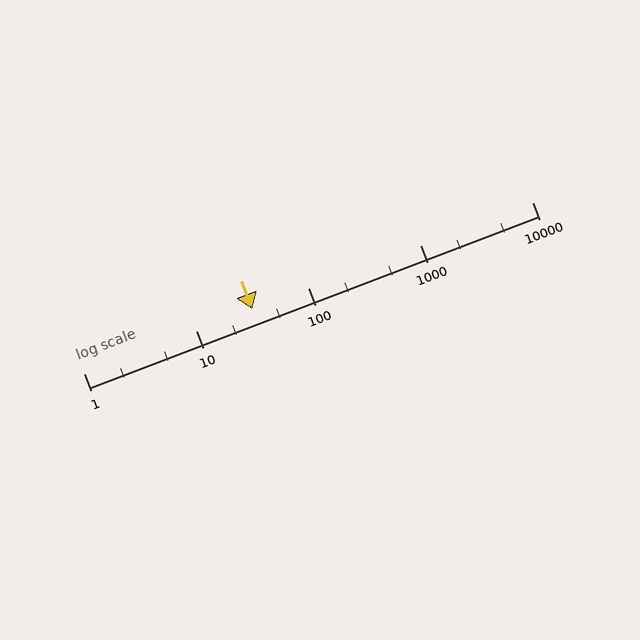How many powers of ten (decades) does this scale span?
The scale spans 4 decades, from 1 to 10000.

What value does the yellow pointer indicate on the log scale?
The pointer indicates approximately 32.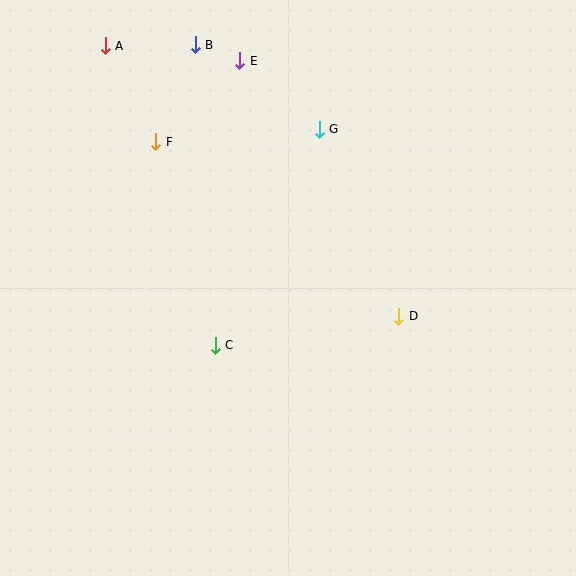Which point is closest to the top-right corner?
Point G is closest to the top-right corner.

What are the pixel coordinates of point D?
Point D is at (399, 316).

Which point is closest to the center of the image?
Point C at (215, 345) is closest to the center.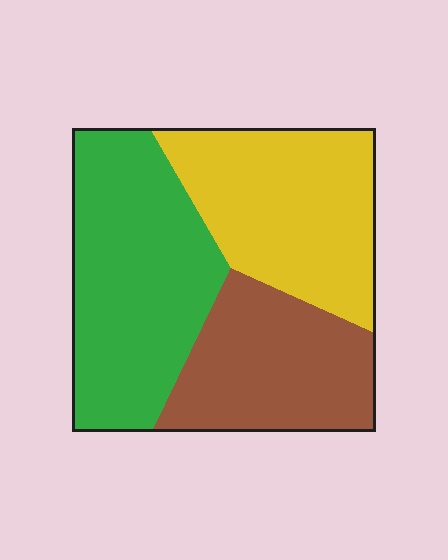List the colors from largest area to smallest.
From largest to smallest: green, yellow, brown.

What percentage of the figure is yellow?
Yellow takes up about one third (1/3) of the figure.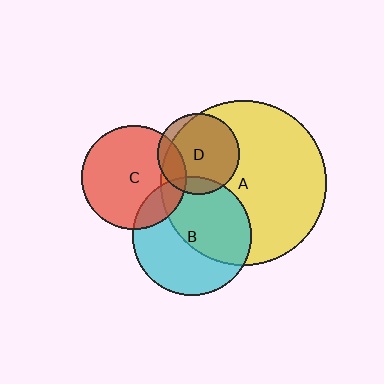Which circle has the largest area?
Circle A (yellow).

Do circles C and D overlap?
Yes.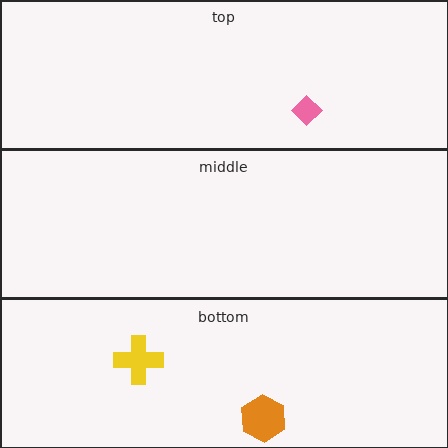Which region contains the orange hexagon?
The bottom region.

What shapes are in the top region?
The pink diamond.